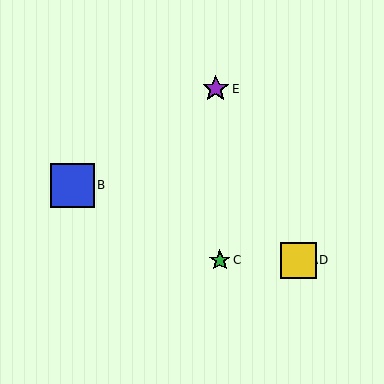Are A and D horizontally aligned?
Yes, both are at y≈260.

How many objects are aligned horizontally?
3 objects (A, C, D) are aligned horizontally.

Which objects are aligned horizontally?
Objects A, C, D are aligned horizontally.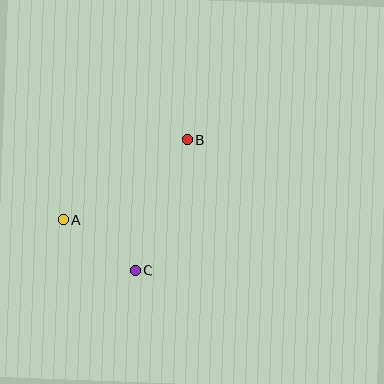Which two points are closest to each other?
Points A and C are closest to each other.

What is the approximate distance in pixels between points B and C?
The distance between B and C is approximately 140 pixels.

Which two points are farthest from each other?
Points A and B are farthest from each other.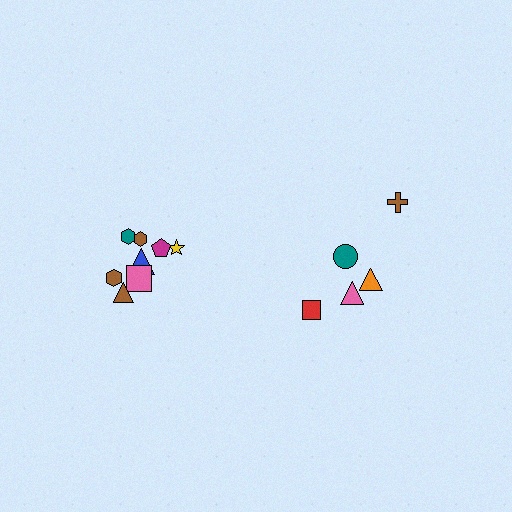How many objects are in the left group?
There are 8 objects.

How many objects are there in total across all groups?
There are 13 objects.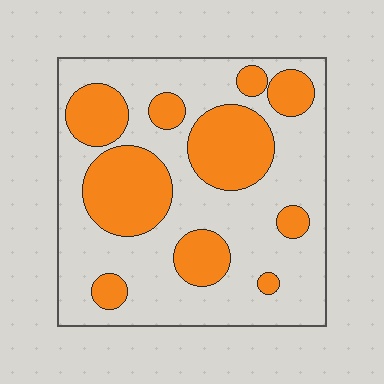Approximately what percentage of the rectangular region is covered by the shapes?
Approximately 35%.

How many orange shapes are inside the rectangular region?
10.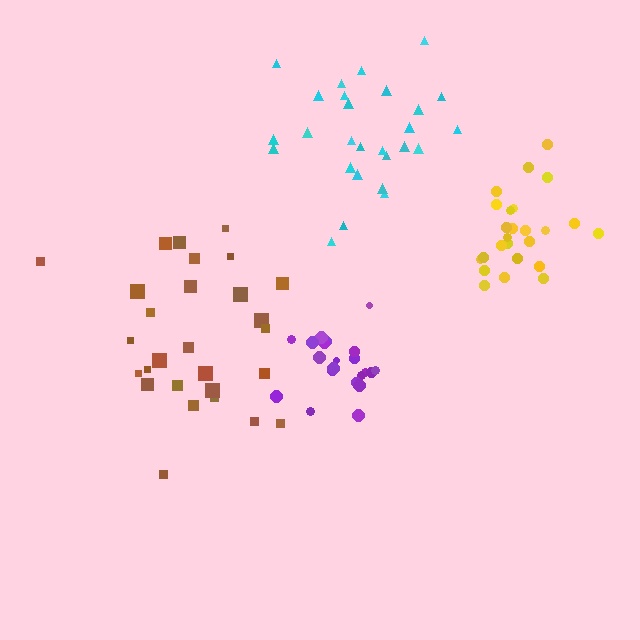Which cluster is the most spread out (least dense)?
Brown.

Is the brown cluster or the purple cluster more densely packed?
Purple.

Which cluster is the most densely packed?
Purple.